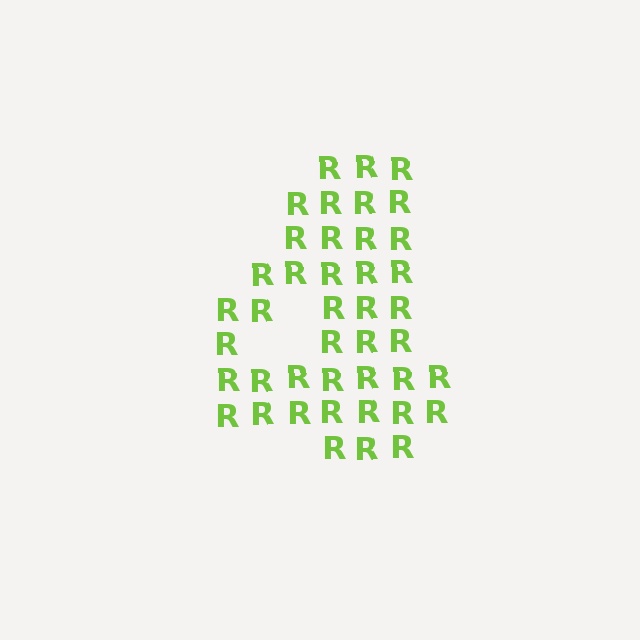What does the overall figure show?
The overall figure shows the digit 4.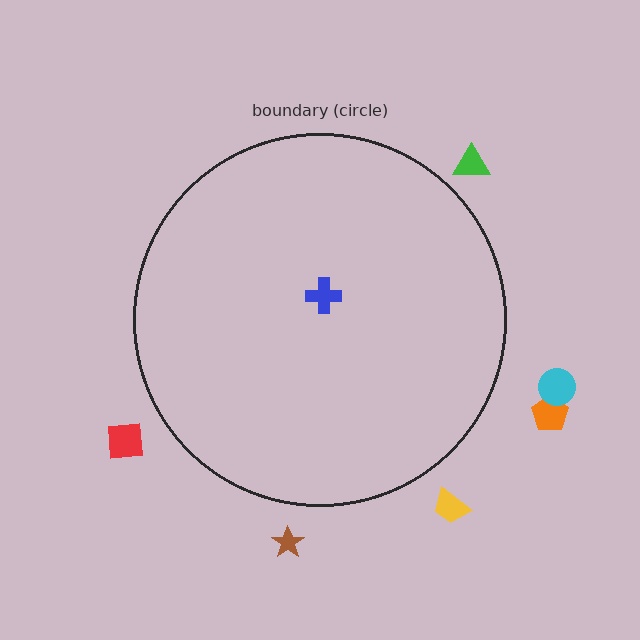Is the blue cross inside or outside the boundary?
Inside.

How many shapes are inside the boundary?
1 inside, 6 outside.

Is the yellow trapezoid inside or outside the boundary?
Outside.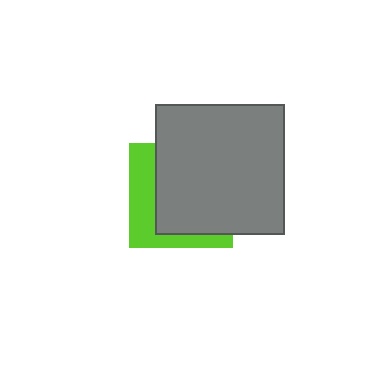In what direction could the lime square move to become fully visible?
The lime square could move toward the lower-left. That would shift it out from behind the gray square entirely.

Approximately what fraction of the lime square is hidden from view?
Roughly 66% of the lime square is hidden behind the gray square.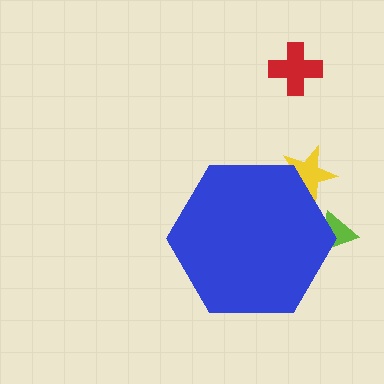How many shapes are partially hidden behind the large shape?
2 shapes are partially hidden.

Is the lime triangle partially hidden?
Yes, the lime triangle is partially hidden behind the blue hexagon.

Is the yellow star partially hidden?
Yes, the yellow star is partially hidden behind the blue hexagon.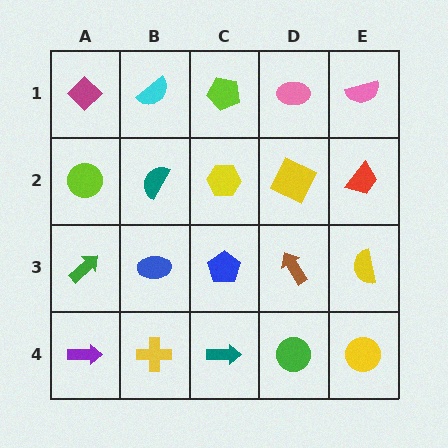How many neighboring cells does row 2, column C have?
4.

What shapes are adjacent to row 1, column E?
A red trapezoid (row 2, column E), a pink ellipse (row 1, column D).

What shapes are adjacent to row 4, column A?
A green arrow (row 3, column A), a yellow cross (row 4, column B).